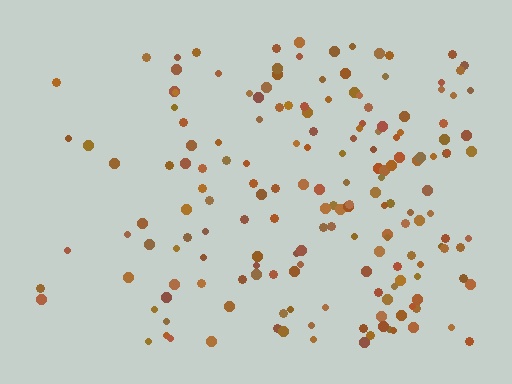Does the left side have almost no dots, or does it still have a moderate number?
Still a moderate number, just noticeably fewer than the right.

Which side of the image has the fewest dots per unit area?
The left.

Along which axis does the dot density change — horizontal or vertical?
Horizontal.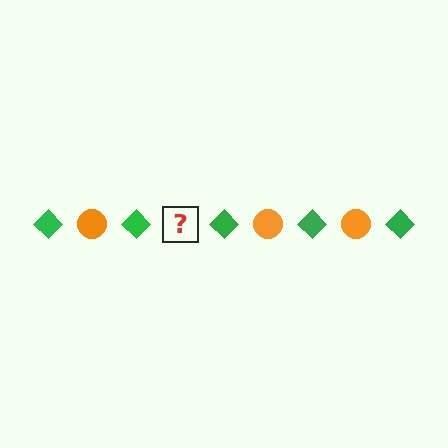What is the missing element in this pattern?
The missing element is an orange circle.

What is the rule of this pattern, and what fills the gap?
The rule is that the pattern alternates between green diamond and orange circle. The gap should be filled with an orange circle.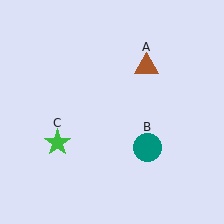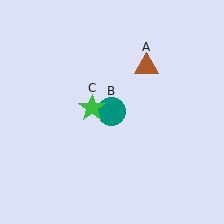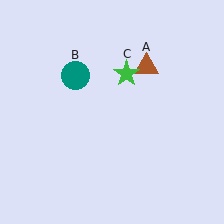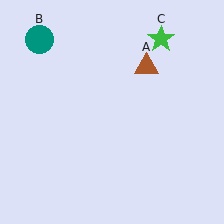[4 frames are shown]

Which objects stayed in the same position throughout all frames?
Brown triangle (object A) remained stationary.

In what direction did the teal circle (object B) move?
The teal circle (object B) moved up and to the left.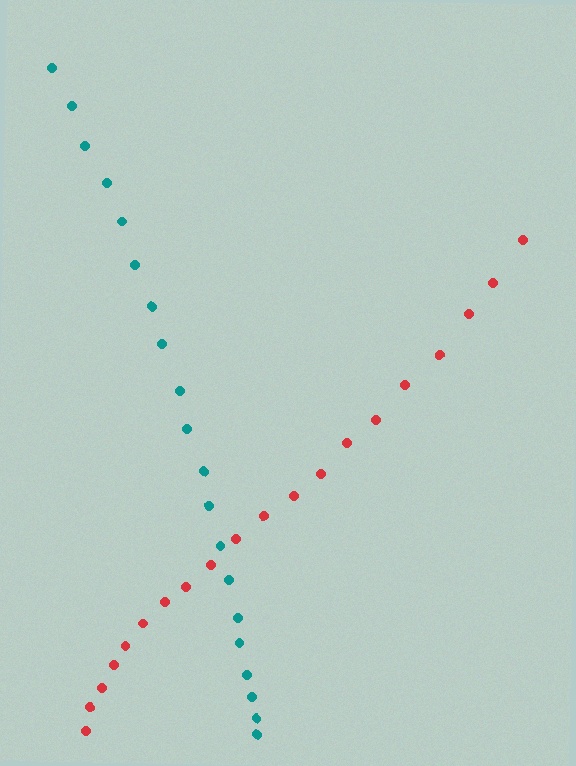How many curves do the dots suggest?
There are 2 distinct paths.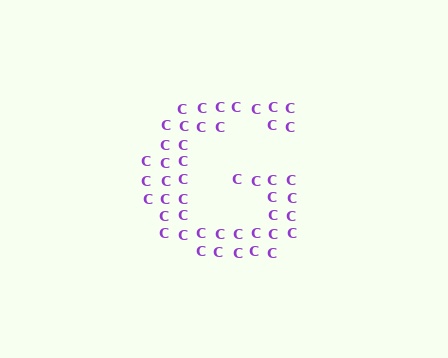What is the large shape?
The large shape is the letter G.